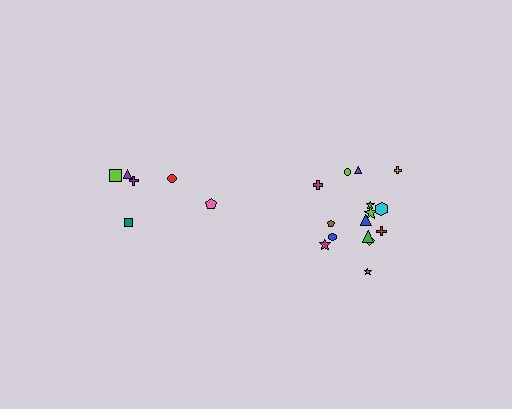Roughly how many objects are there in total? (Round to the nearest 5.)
Roughly 20 objects in total.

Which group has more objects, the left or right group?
The right group.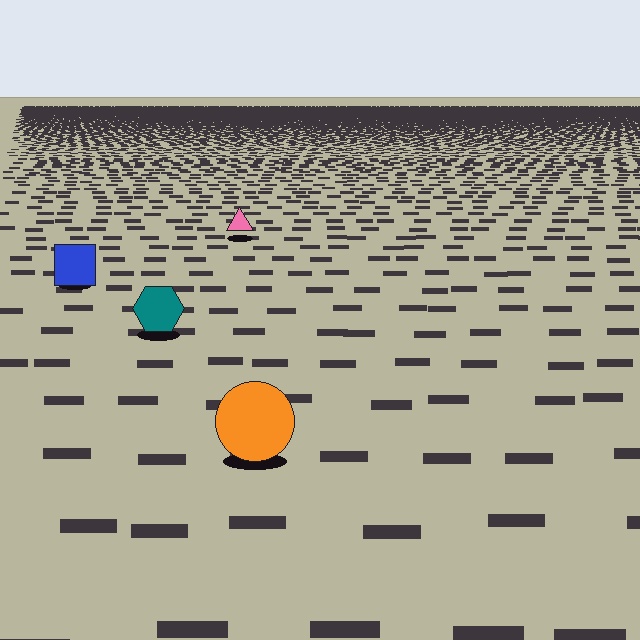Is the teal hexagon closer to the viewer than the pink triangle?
Yes. The teal hexagon is closer — you can tell from the texture gradient: the ground texture is coarser near it.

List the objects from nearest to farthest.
From nearest to farthest: the orange circle, the teal hexagon, the blue square, the pink triangle.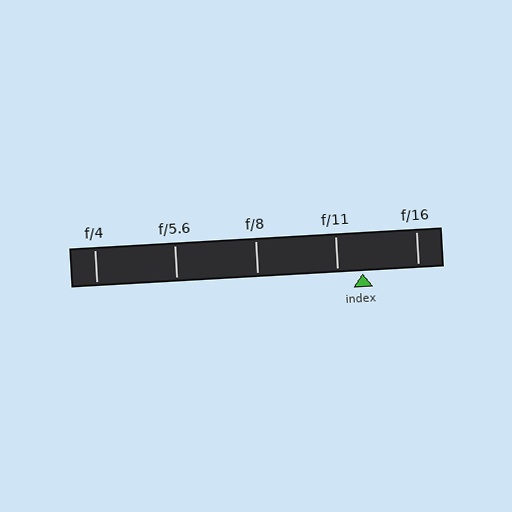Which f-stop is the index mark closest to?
The index mark is closest to f/11.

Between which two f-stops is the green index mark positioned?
The index mark is between f/11 and f/16.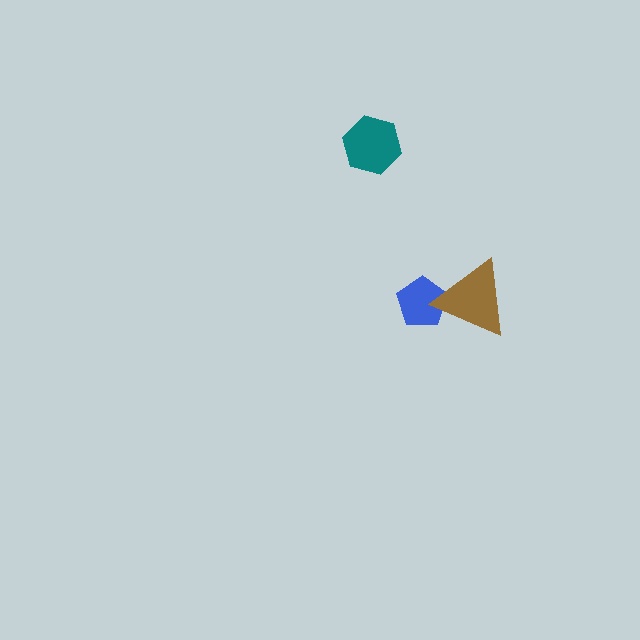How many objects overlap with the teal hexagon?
0 objects overlap with the teal hexagon.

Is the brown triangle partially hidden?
No, no other shape covers it.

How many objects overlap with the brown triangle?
1 object overlaps with the brown triangle.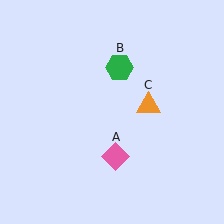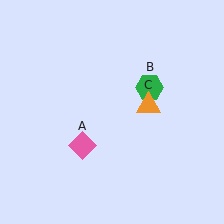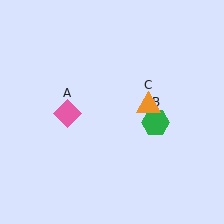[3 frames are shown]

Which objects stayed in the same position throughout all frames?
Orange triangle (object C) remained stationary.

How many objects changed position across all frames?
2 objects changed position: pink diamond (object A), green hexagon (object B).